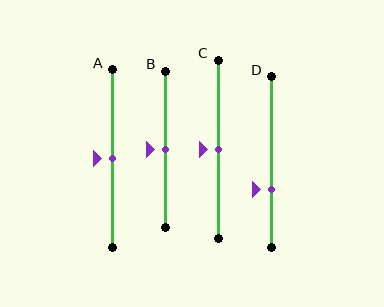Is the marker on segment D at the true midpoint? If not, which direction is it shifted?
No, the marker on segment D is shifted downward by about 16% of the segment length.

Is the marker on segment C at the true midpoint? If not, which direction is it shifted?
Yes, the marker on segment C is at the true midpoint.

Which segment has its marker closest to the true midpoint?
Segment A has its marker closest to the true midpoint.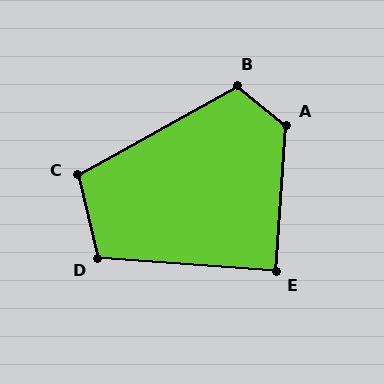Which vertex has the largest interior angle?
A, at approximately 125 degrees.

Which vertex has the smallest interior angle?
E, at approximately 90 degrees.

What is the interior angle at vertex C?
Approximately 106 degrees (obtuse).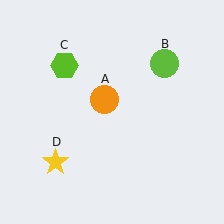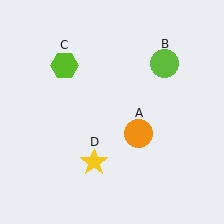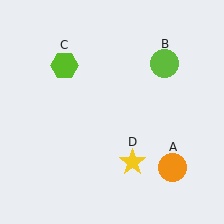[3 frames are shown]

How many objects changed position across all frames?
2 objects changed position: orange circle (object A), yellow star (object D).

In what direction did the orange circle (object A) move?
The orange circle (object A) moved down and to the right.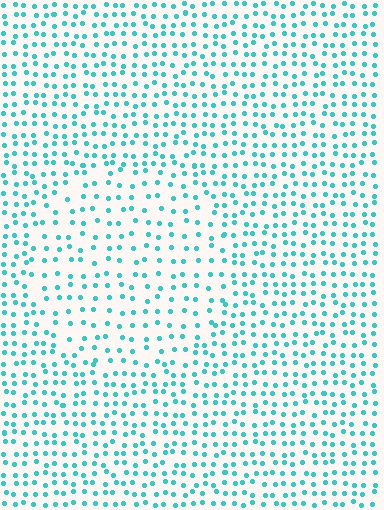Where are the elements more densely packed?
The elements are more densely packed outside the circle boundary.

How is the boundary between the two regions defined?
The boundary is defined by a change in element density (approximately 1.6x ratio). All elements are the same color, size, and shape.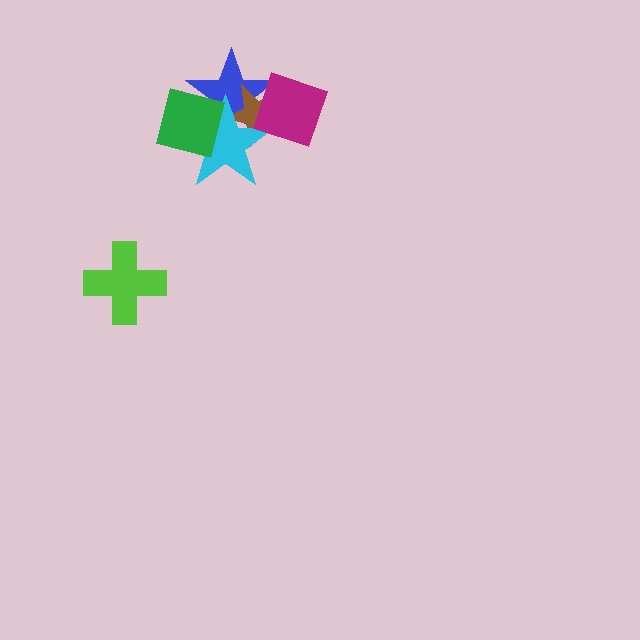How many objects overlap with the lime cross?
0 objects overlap with the lime cross.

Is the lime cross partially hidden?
No, no other shape covers it.